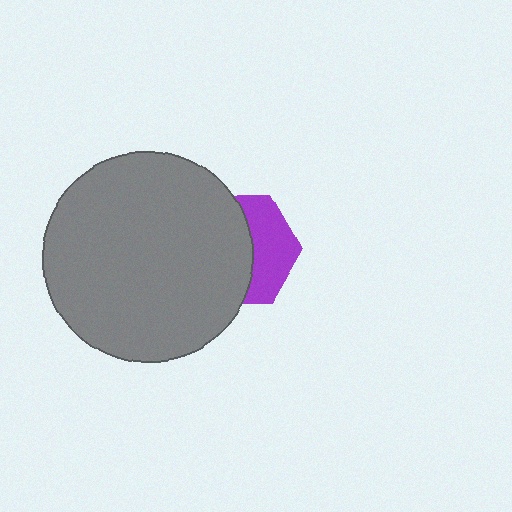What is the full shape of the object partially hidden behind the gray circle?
The partially hidden object is a purple hexagon.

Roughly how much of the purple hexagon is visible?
A small part of it is visible (roughly 41%).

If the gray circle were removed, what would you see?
You would see the complete purple hexagon.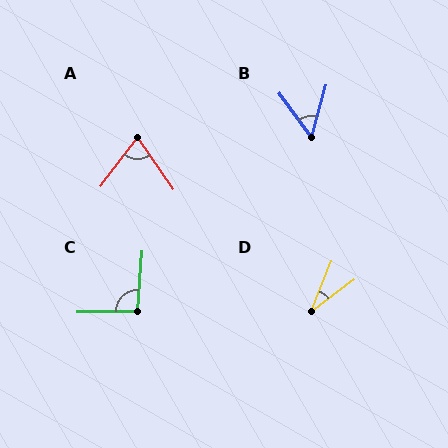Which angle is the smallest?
D, at approximately 32 degrees.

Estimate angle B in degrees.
Approximately 52 degrees.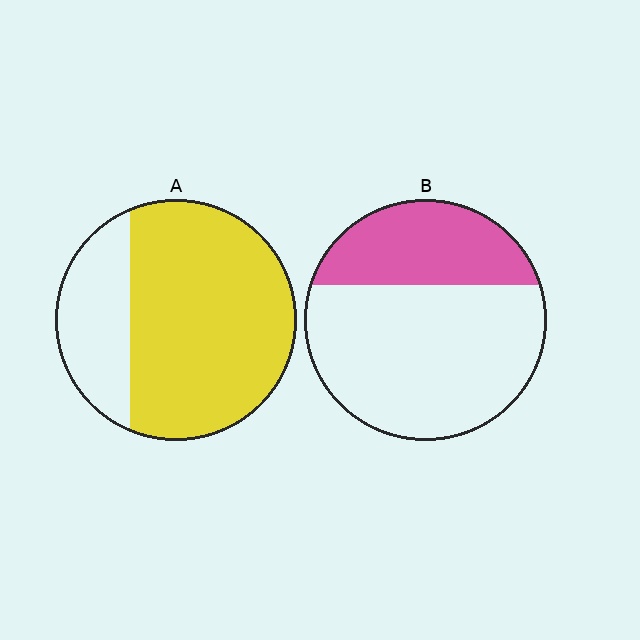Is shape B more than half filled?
No.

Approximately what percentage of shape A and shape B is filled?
A is approximately 75% and B is approximately 30%.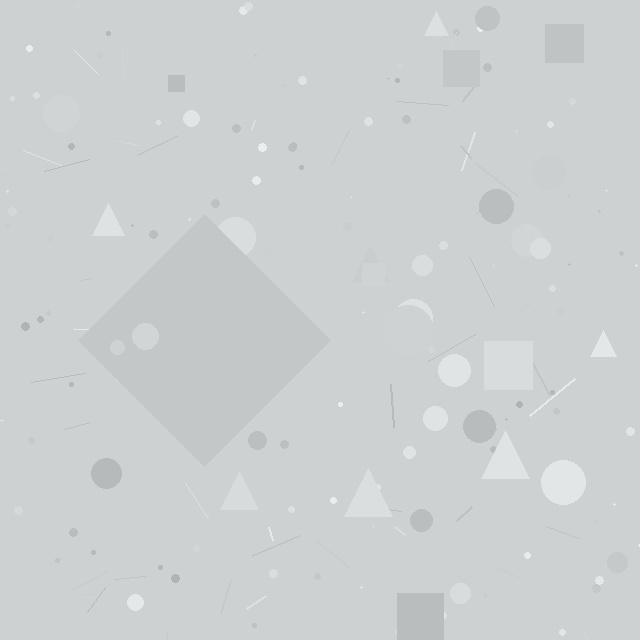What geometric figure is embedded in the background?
A diamond is embedded in the background.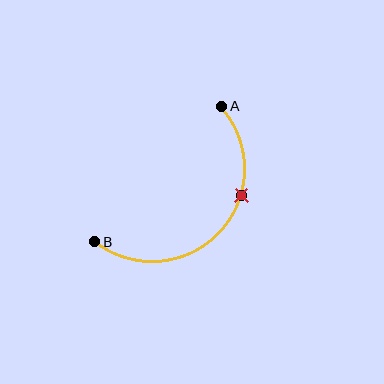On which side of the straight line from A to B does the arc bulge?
The arc bulges below and to the right of the straight line connecting A and B.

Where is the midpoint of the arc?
The arc midpoint is the point on the curve farthest from the straight line joining A and B. It sits below and to the right of that line.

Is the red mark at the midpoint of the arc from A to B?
No. The red mark lies on the arc but is closer to endpoint A. The arc midpoint would be at the point on the curve equidistant along the arc from both A and B.